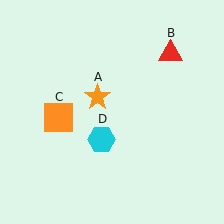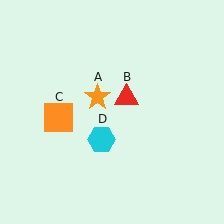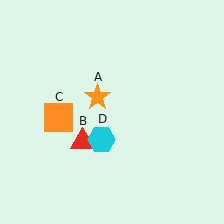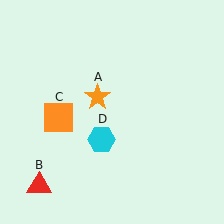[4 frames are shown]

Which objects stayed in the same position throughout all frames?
Orange star (object A) and orange square (object C) and cyan hexagon (object D) remained stationary.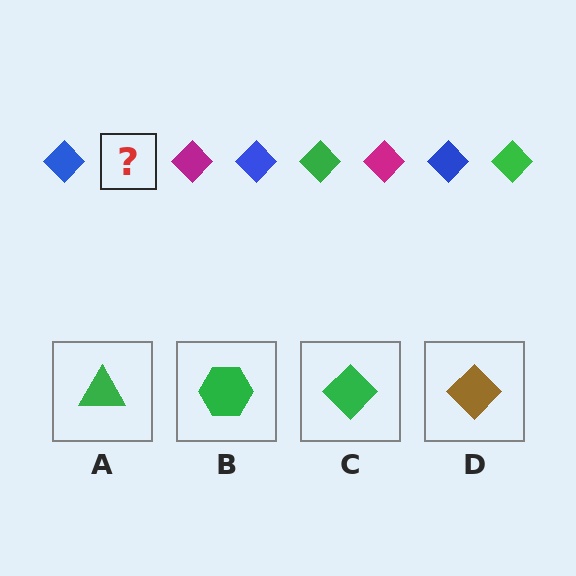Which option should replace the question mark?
Option C.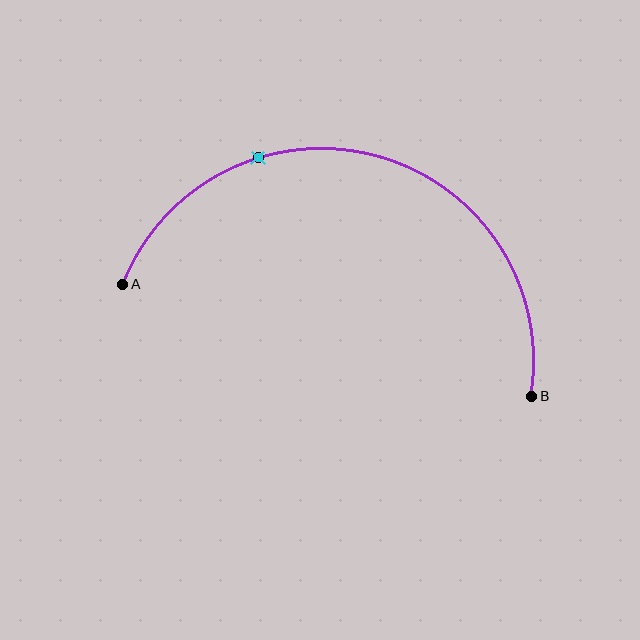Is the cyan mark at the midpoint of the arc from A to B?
No. The cyan mark lies on the arc but is closer to endpoint A. The arc midpoint would be at the point on the curve equidistant along the arc from both A and B.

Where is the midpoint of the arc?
The arc midpoint is the point on the curve farthest from the straight line joining A and B. It sits above that line.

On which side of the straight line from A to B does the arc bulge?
The arc bulges above the straight line connecting A and B.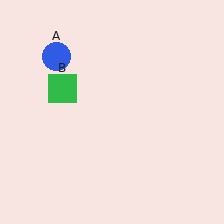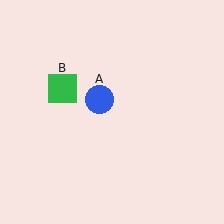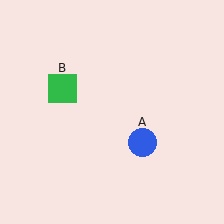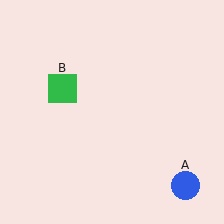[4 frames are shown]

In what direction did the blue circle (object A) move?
The blue circle (object A) moved down and to the right.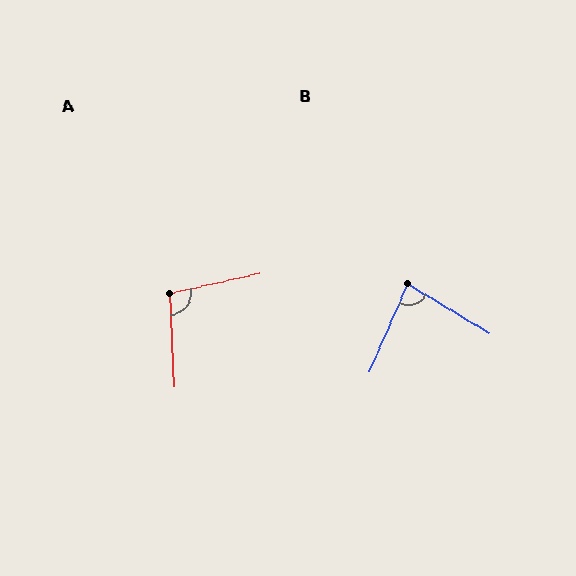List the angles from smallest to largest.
B (82°), A (100°).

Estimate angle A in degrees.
Approximately 100 degrees.